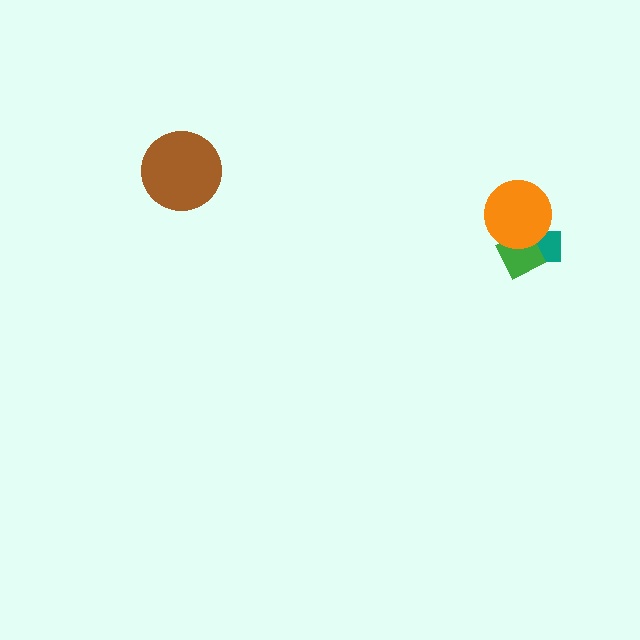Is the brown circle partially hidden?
No, no other shape covers it.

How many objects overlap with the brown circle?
0 objects overlap with the brown circle.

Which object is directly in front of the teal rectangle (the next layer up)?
The green diamond is directly in front of the teal rectangle.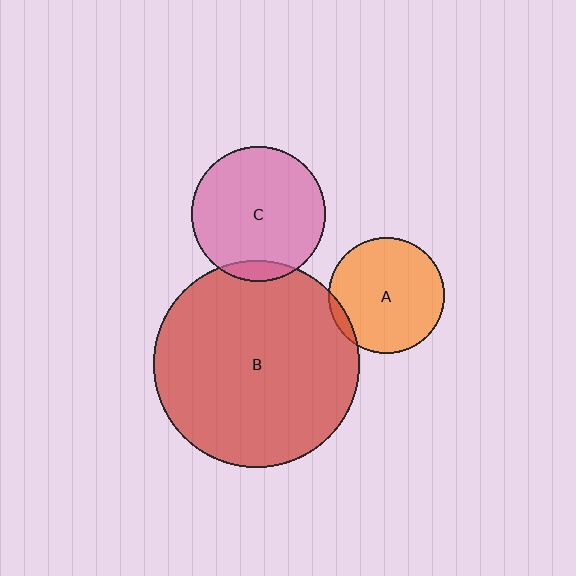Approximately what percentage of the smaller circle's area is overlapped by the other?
Approximately 5%.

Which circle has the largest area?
Circle B (red).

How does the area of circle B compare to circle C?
Approximately 2.4 times.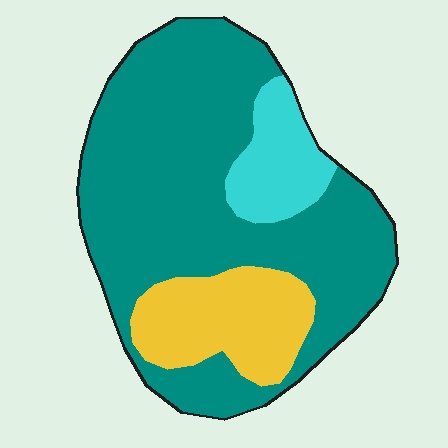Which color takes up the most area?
Teal, at roughly 70%.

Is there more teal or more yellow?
Teal.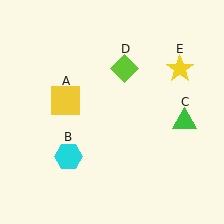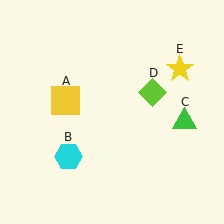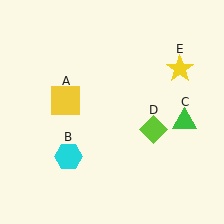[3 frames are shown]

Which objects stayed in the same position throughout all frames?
Yellow square (object A) and cyan hexagon (object B) and green triangle (object C) and yellow star (object E) remained stationary.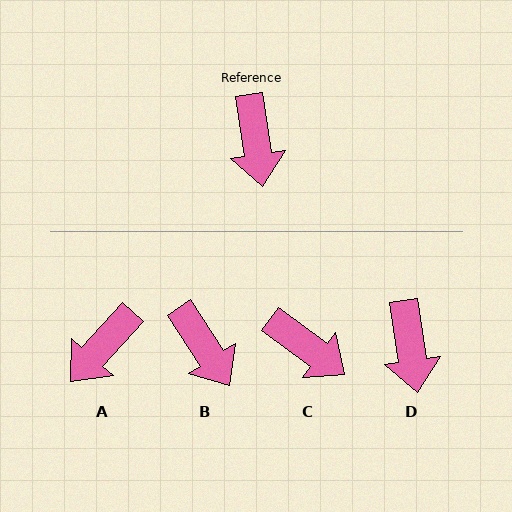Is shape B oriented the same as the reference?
No, it is off by about 25 degrees.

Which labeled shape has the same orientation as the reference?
D.